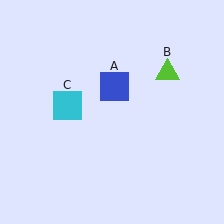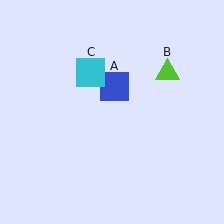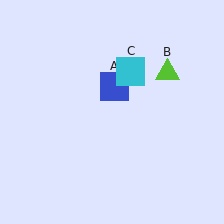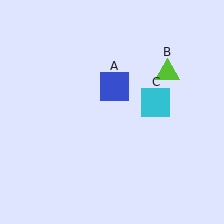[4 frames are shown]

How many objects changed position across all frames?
1 object changed position: cyan square (object C).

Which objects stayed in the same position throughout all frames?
Blue square (object A) and lime triangle (object B) remained stationary.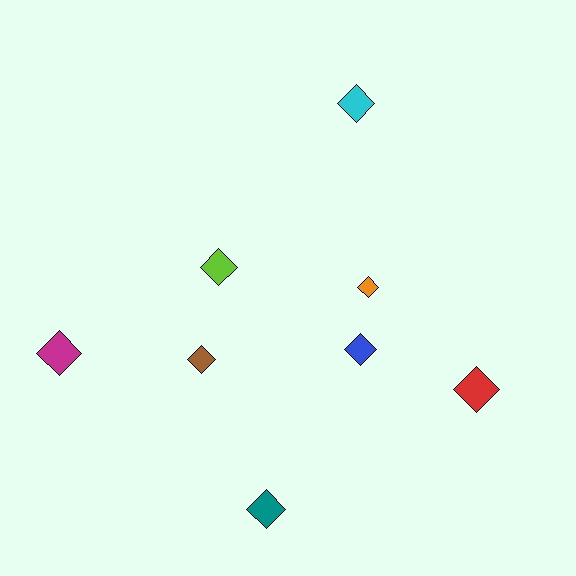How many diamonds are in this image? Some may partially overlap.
There are 8 diamonds.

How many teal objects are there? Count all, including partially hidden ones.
There is 1 teal object.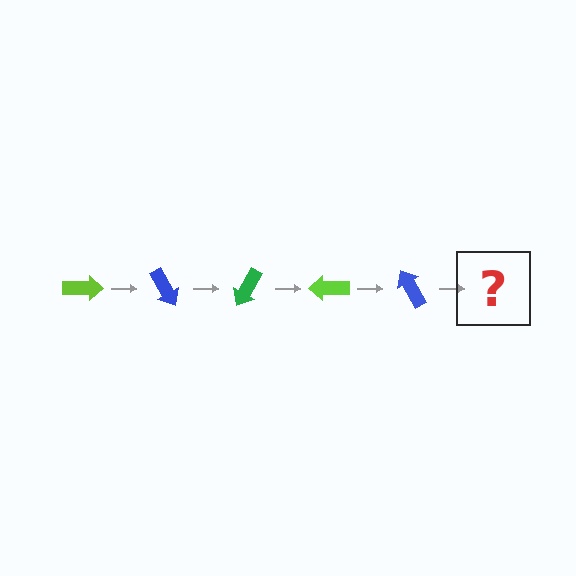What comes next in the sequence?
The next element should be a green arrow, rotated 300 degrees from the start.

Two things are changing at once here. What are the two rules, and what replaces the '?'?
The two rules are that it rotates 60 degrees each step and the color cycles through lime, blue, and green. The '?' should be a green arrow, rotated 300 degrees from the start.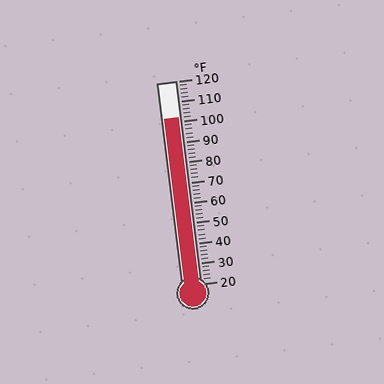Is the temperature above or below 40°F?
The temperature is above 40°F.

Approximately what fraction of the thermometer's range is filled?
The thermometer is filled to approximately 80% of its range.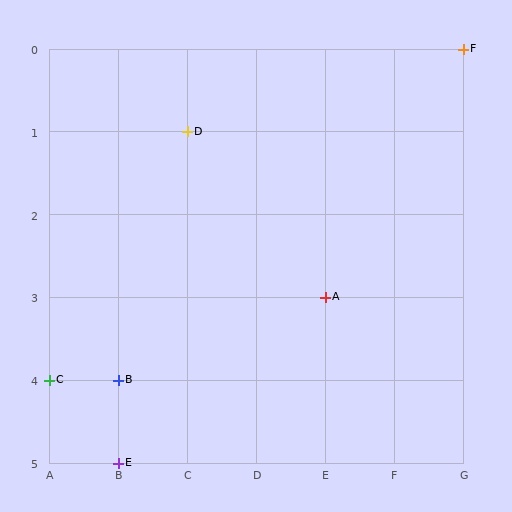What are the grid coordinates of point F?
Point F is at grid coordinates (G, 0).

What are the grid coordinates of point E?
Point E is at grid coordinates (B, 5).